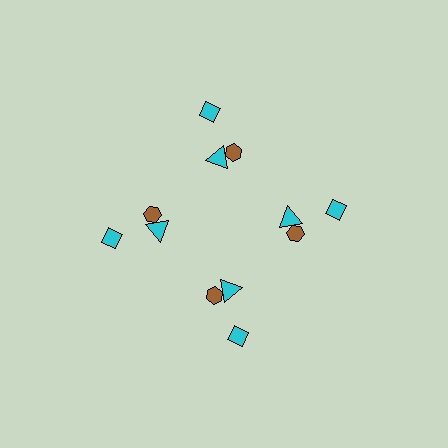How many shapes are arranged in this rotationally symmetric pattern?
There are 12 shapes, arranged in 4 groups of 3.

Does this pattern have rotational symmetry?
Yes, this pattern has 4-fold rotational symmetry. It looks the same after rotating 90 degrees around the center.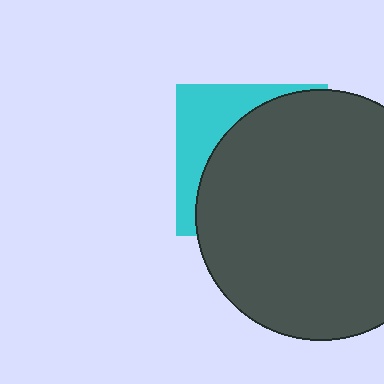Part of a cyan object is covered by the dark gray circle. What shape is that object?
It is a square.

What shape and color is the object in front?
The object in front is a dark gray circle.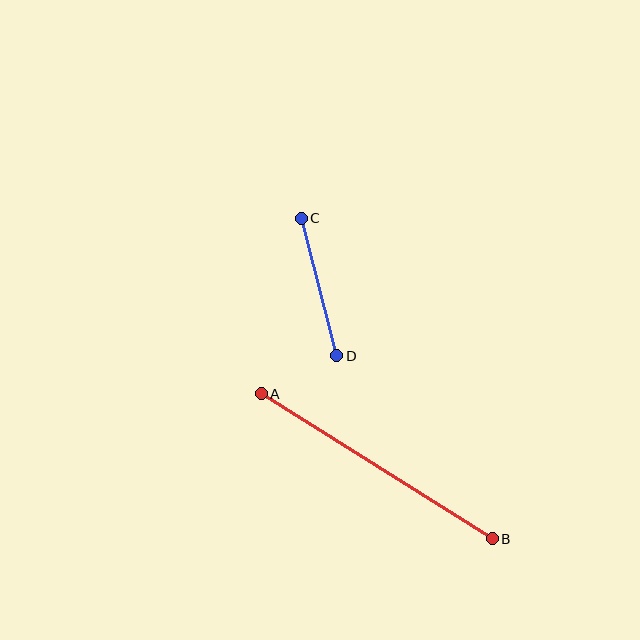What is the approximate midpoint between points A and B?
The midpoint is at approximately (377, 466) pixels.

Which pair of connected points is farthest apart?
Points A and B are farthest apart.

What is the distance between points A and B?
The distance is approximately 273 pixels.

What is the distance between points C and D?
The distance is approximately 142 pixels.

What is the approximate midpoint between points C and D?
The midpoint is at approximately (319, 287) pixels.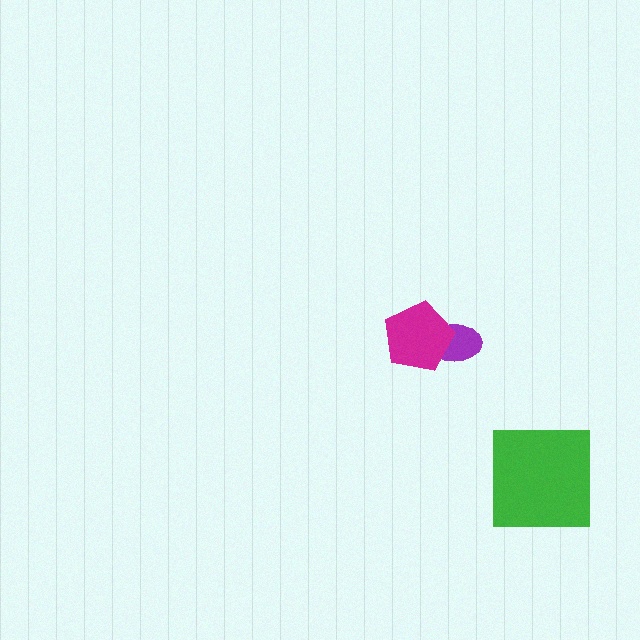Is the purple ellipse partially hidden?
Yes, it is partially covered by another shape.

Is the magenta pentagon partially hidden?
No, no other shape covers it.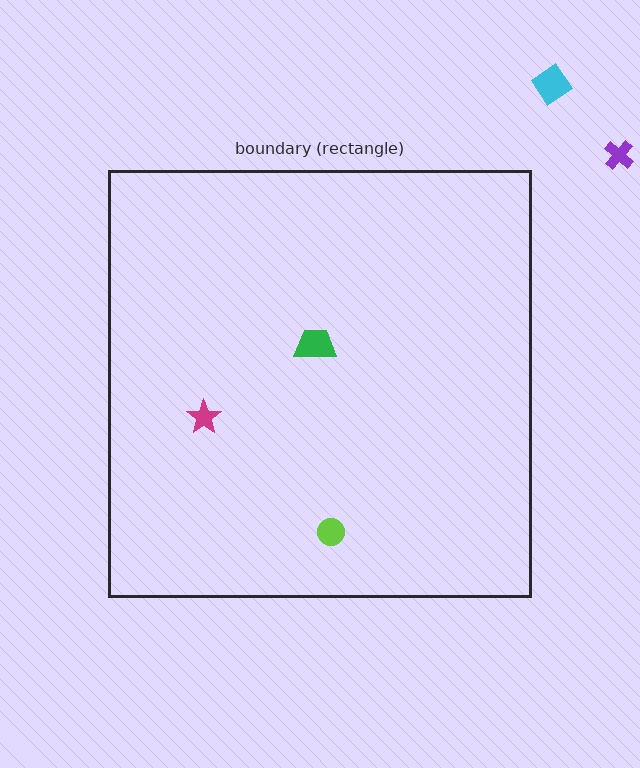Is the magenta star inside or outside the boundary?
Inside.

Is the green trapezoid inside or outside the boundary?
Inside.